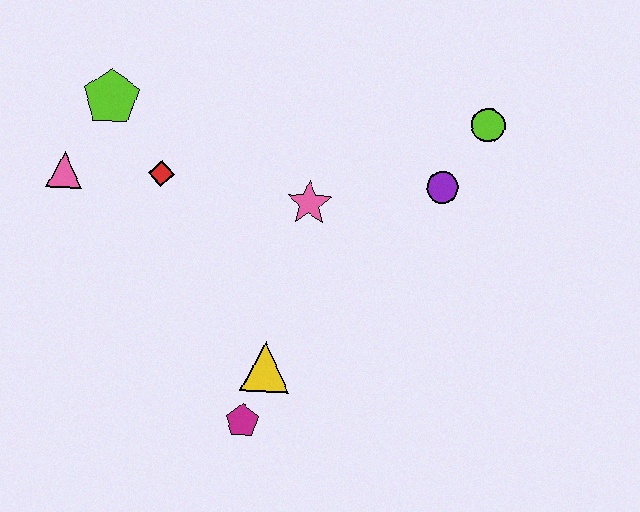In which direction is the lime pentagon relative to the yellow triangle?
The lime pentagon is above the yellow triangle.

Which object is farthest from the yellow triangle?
The lime circle is farthest from the yellow triangle.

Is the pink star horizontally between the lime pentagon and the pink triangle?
No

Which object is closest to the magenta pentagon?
The yellow triangle is closest to the magenta pentagon.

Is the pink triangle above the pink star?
Yes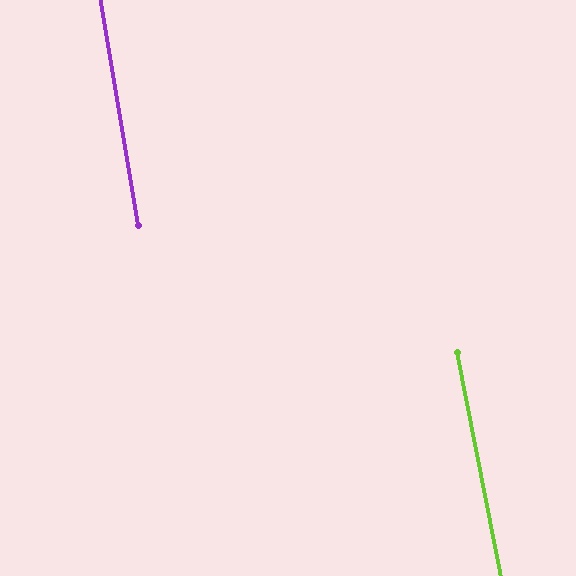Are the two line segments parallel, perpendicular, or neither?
Parallel — their directions differ by only 1.8°.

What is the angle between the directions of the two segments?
Approximately 2 degrees.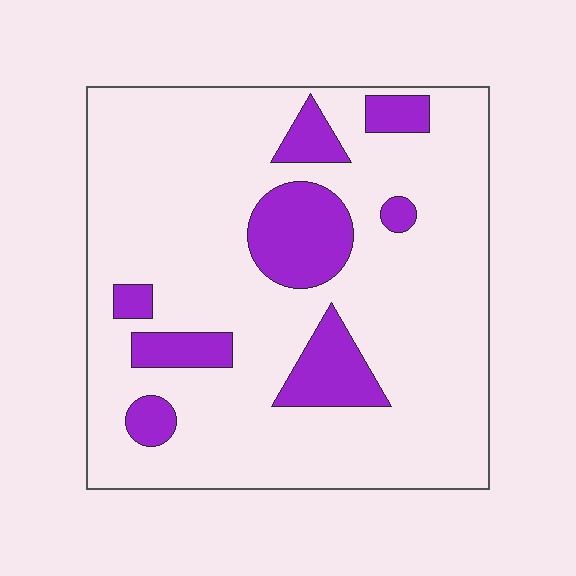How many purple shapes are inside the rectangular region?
8.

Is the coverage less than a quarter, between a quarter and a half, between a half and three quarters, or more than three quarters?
Less than a quarter.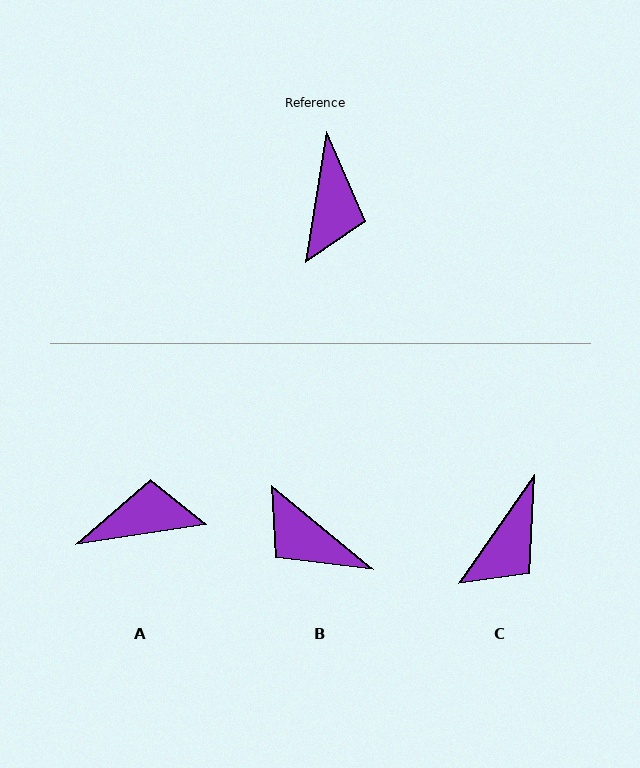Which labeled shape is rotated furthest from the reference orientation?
B, about 121 degrees away.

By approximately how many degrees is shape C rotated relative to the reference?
Approximately 26 degrees clockwise.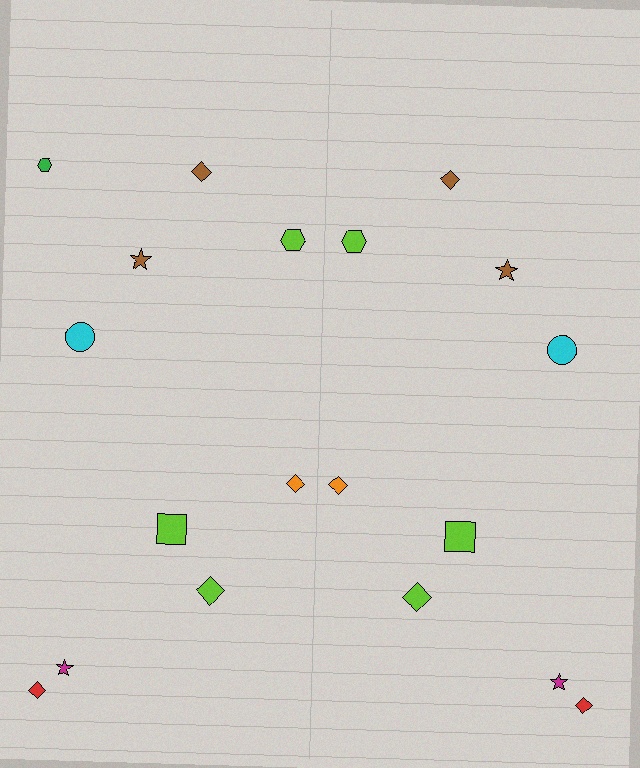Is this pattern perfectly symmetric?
No, the pattern is not perfectly symmetric. A green hexagon is missing from the right side.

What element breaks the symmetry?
A green hexagon is missing from the right side.